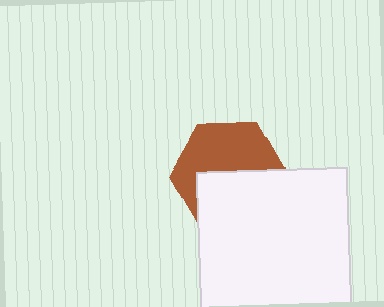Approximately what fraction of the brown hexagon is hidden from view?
Roughly 47% of the brown hexagon is hidden behind the white square.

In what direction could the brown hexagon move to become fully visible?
The brown hexagon could move up. That would shift it out from behind the white square entirely.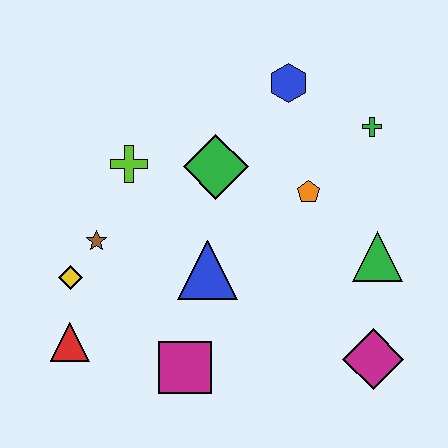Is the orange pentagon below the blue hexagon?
Yes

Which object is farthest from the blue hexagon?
The red triangle is farthest from the blue hexagon.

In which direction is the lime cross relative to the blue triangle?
The lime cross is above the blue triangle.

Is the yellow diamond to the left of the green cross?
Yes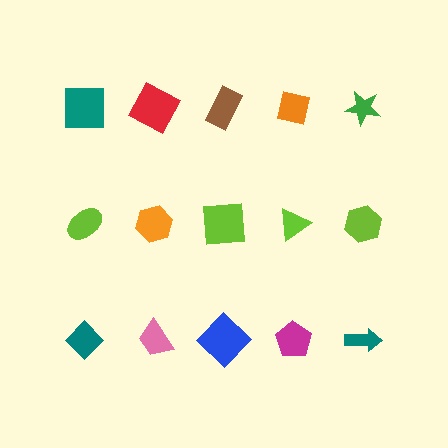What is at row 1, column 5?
A green star.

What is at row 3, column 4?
A magenta pentagon.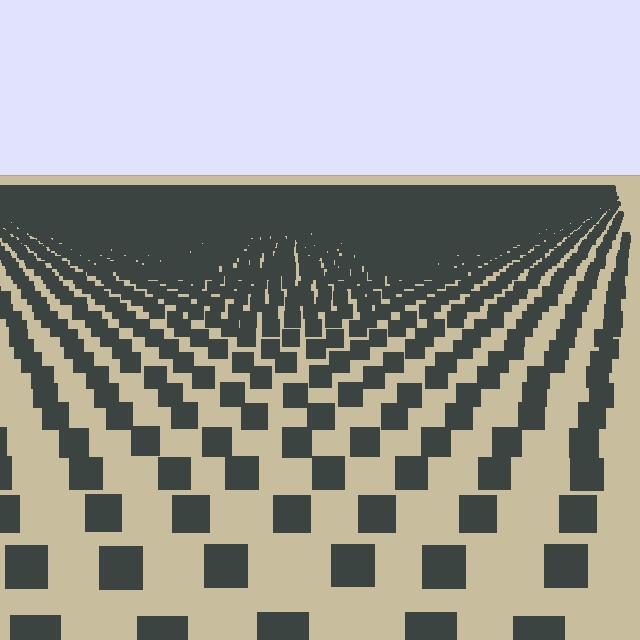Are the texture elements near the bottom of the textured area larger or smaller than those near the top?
Larger. Near the bottom, elements are closer to the viewer and appear at a bigger on-screen size.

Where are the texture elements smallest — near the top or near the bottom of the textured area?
Near the top.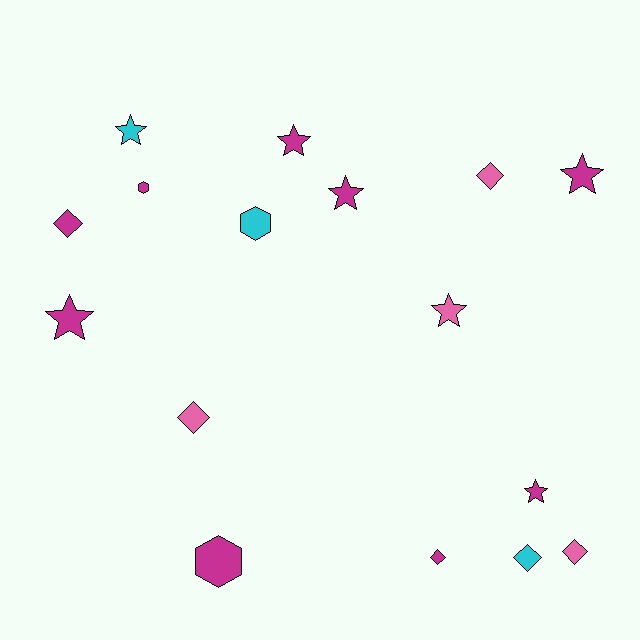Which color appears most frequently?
Magenta, with 9 objects.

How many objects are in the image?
There are 16 objects.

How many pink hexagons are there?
There are no pink hexagons.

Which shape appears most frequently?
Star, with 7 objects.